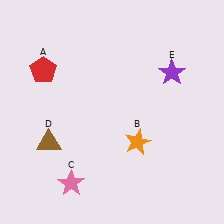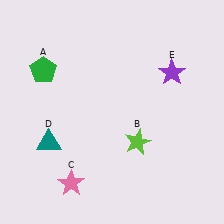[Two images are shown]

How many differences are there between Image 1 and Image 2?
There are 3 differences between the two images.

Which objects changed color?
A changed from red to green. B changed from orange to lime. D changed from brown to teal.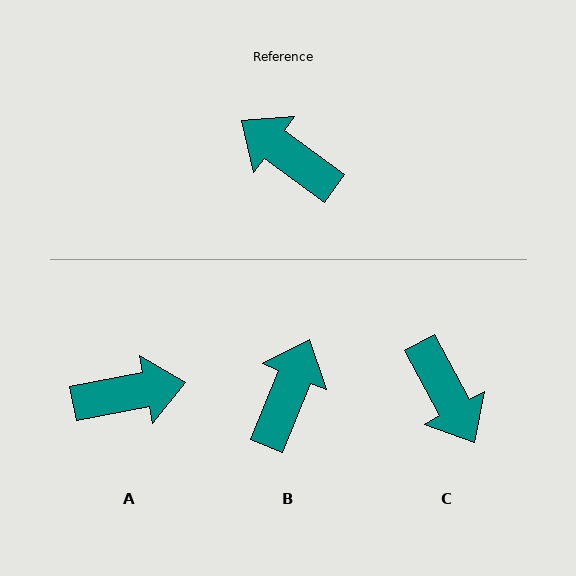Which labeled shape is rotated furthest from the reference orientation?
C, about 155 degrees away.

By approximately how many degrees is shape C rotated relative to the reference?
Approximately 155 degrees counter-clockwise.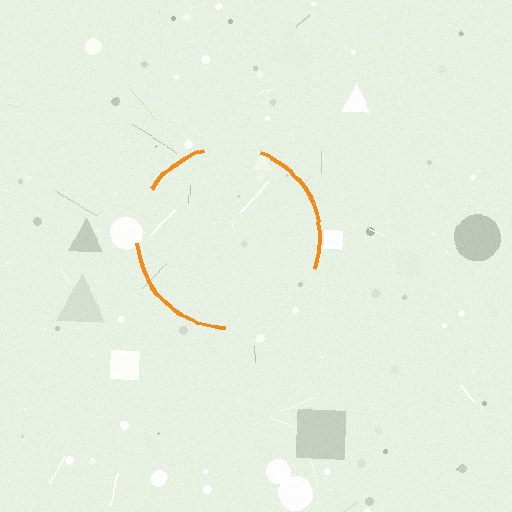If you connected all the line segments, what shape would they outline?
They would outline a circle.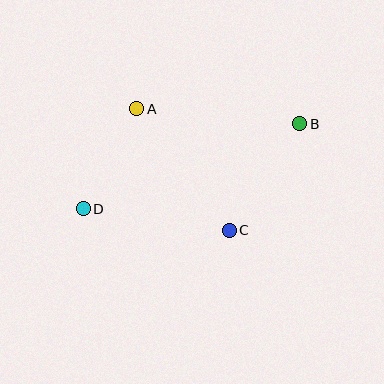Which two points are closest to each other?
Points A and D are closest to each other.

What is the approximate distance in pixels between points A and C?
The distance between A and C is approximately 153 pixels.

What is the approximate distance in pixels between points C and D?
The distance between C and D is approximately 147 pixels.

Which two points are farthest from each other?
Points B and D are farthest from each other.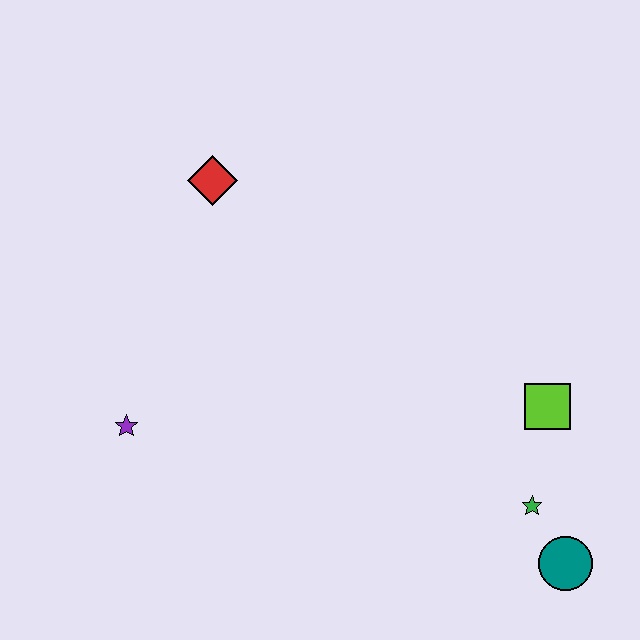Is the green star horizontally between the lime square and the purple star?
Yes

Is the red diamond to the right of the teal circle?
No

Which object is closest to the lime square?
The green star is closest to the lime square.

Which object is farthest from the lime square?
The purple star is farthest from the lime square.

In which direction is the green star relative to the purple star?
The green star is to the right of the purple star.